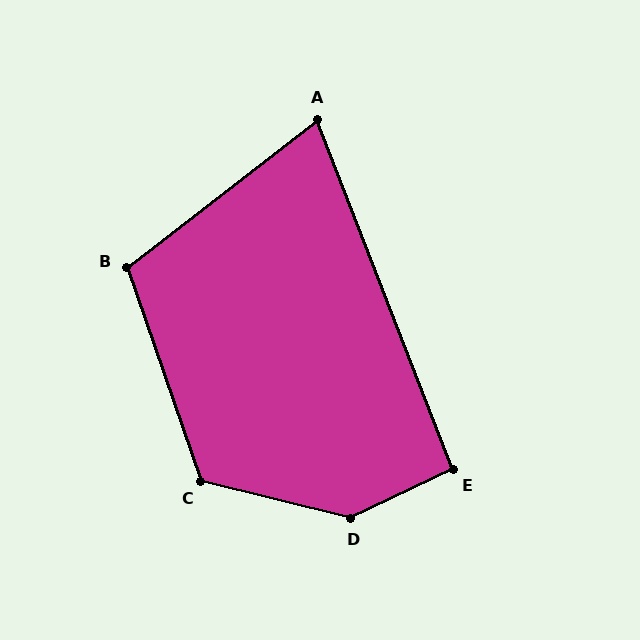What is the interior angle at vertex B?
Approximately 109 degrees (obtuse).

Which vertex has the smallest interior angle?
A, at approximately 73 degrees.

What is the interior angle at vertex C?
Approximately 123 degrees (obtuse).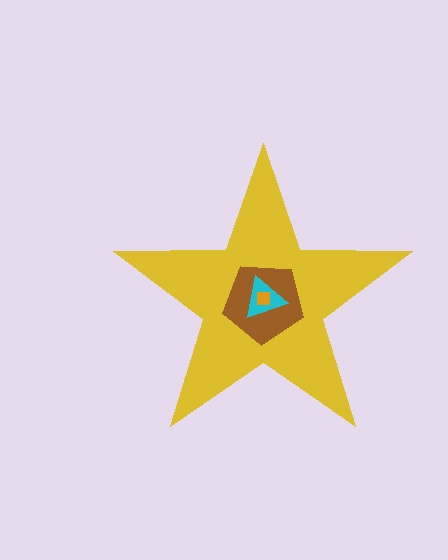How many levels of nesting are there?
4.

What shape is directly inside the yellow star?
The brown pentagon.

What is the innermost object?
The orange square.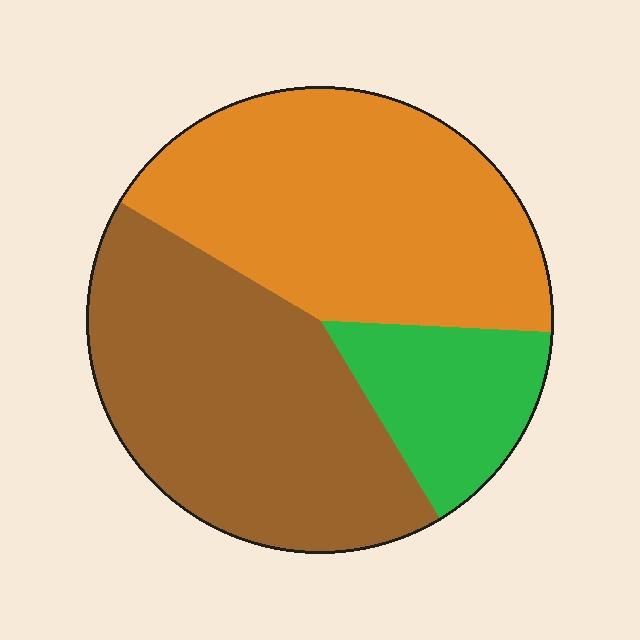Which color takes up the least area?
Green, at roughly 15%.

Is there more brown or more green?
Brown.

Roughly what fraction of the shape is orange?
Orange covers roughly 40% of the shape.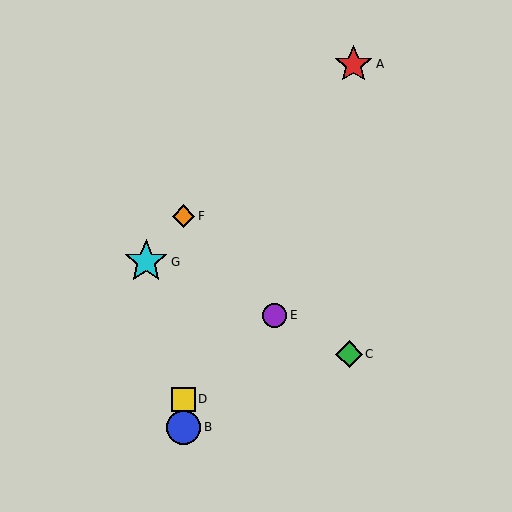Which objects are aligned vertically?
Objects B, D, F are aligned vertically.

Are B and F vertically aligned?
Yes, both are at x≈184.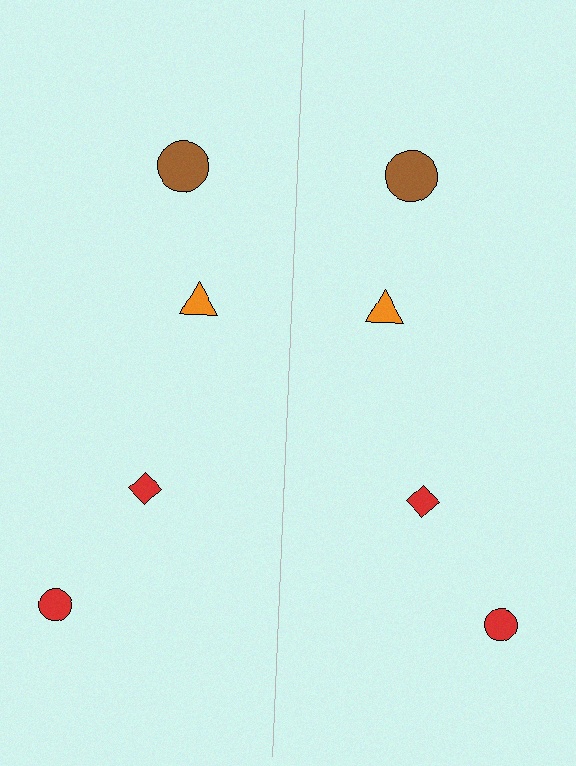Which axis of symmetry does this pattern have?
The pattern has a vertical axis of symmetry running through the center of the image.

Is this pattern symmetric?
Yes, this pattern has bilateral (reflection) symmetry.